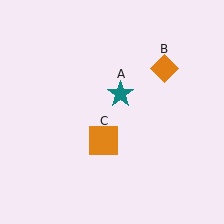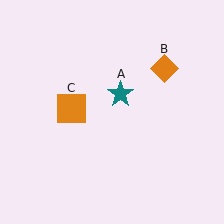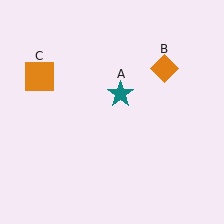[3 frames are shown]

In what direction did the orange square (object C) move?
The orange square (object C) moved up and to the left.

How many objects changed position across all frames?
1 object changed position: orange square (object C).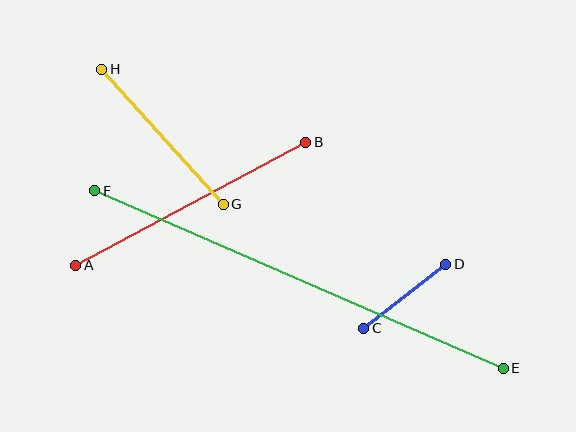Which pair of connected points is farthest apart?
Points E and F are farthest apart.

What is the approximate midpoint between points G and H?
The midpoint is at approximately (162, 137) pixels.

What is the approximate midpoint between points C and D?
The midpoint is at approximately (405, 296) pixels.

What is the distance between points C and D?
The distance is approximately 104 pixels.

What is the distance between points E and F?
The distance is approximately 445 pixels.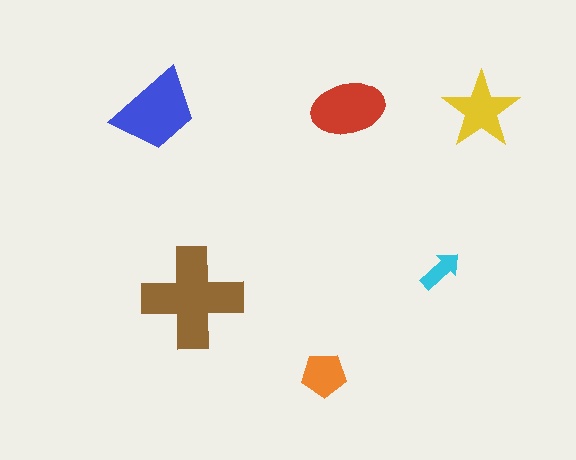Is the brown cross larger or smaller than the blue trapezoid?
Larger.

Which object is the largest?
The brown cross.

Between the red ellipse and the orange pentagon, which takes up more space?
The red ellipse.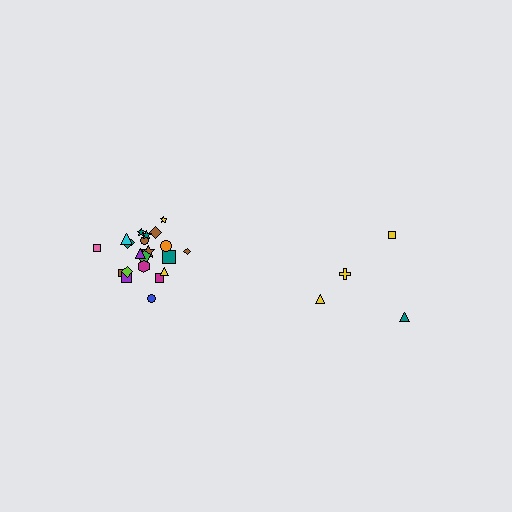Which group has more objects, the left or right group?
The left group.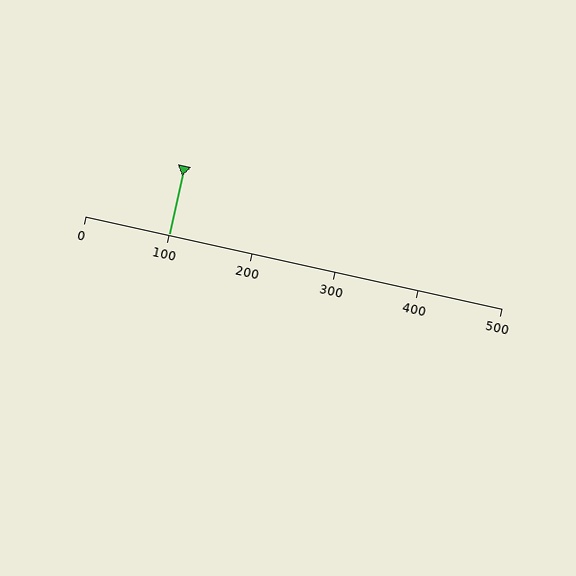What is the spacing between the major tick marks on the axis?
The major ticks are spaced 100 apart.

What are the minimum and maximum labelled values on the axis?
The axis runs from 0 to 500.